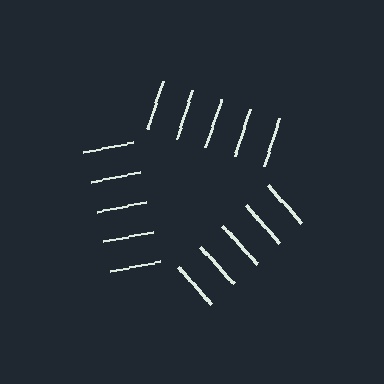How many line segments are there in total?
15 — 5 along each of the 3 edges.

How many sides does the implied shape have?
3 sides — the line-ends trace a triangle.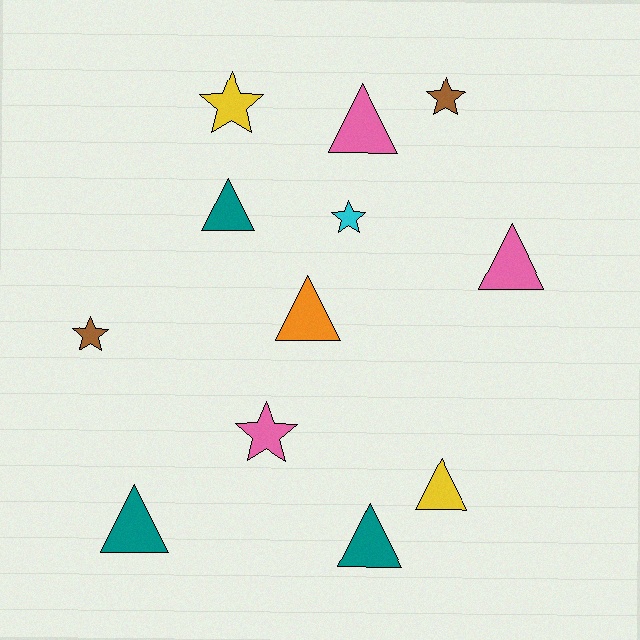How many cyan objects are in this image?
There is 1 cyan object.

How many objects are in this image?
There are 12 objects.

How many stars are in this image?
There are 5 stars.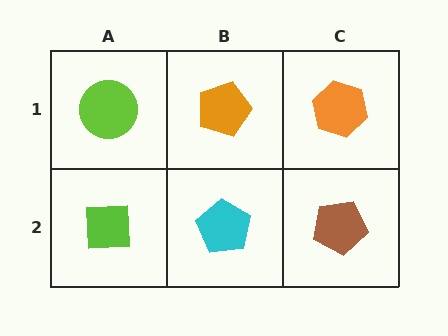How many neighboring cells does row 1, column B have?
3.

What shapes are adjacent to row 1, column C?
A brown pentagon (row 2, column C), an orange pentagon (row 1, column B).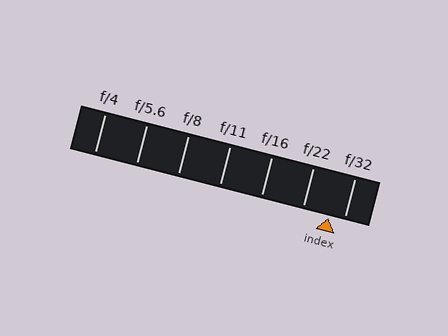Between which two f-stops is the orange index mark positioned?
The index mark is between f/22 and f/32.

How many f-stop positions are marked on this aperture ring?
There are 7 f-stop positions marked.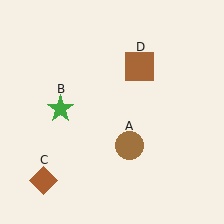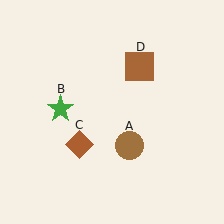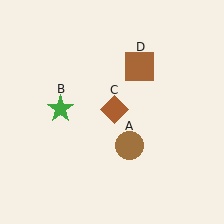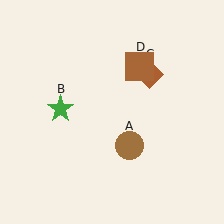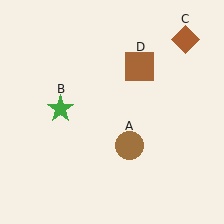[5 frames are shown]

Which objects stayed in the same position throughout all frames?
Brown circle (object A) and green star (object B) and brown square (object D) remained stationary.